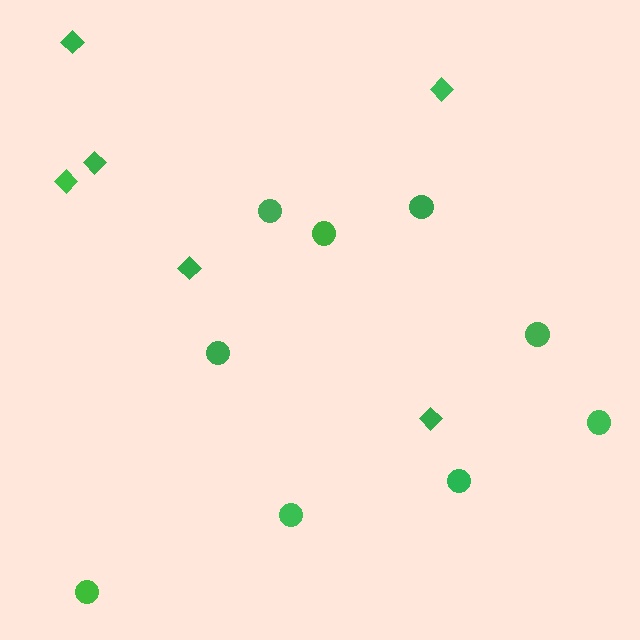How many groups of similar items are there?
There are 2 groups: one group of circles (9) and one group of diamonds (6).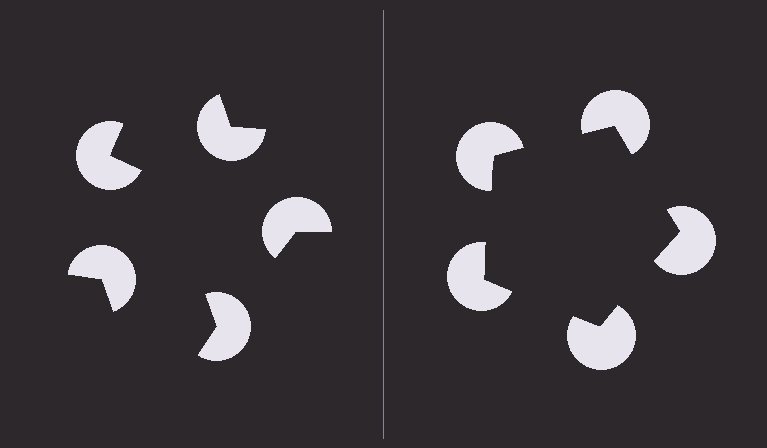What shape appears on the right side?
An illusory pentagon.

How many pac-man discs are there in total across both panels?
10 — 5 on each side.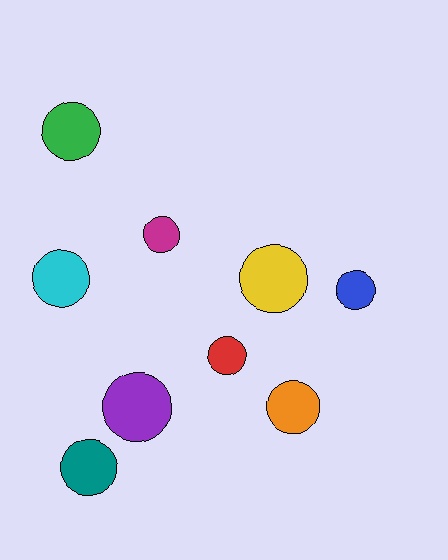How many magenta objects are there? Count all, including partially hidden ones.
There is 1 magenta object.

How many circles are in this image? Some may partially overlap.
There are 9 circles.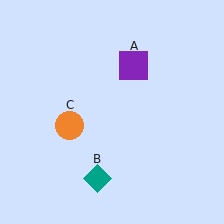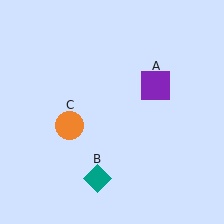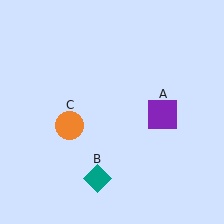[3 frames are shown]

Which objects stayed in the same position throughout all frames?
Teal diamond (object B) and orange circle (object C) remained stationary.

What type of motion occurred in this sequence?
The purple square (object A) rotated clockwise around the center of the scene.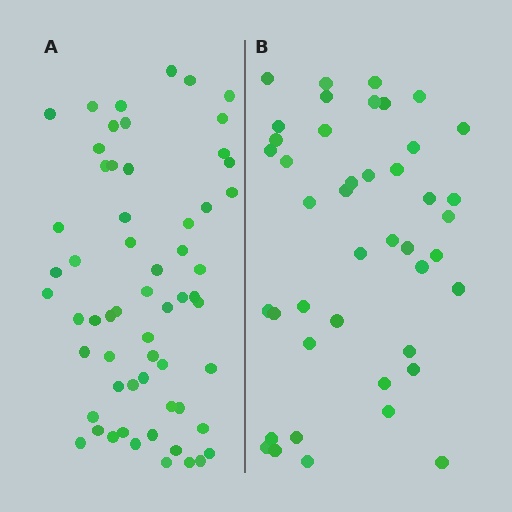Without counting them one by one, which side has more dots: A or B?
Region A (the left region) has more dots.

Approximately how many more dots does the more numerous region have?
Region A has approximately 15 more dots than region B.